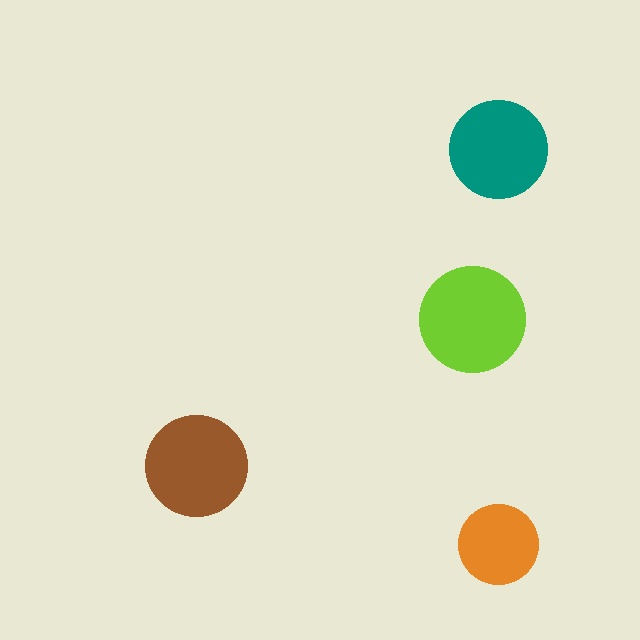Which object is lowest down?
The orange circle is bottommost.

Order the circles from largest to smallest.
the lime one, the brown one, the teal one, the orange one.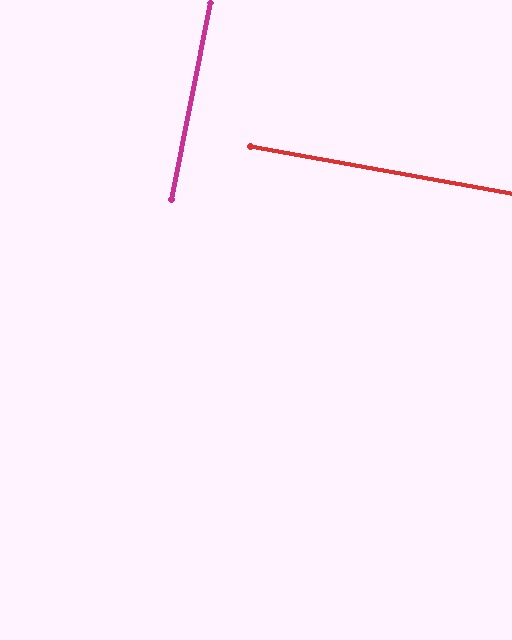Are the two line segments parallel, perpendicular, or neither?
Perpendicular — they meet at approximately 89°.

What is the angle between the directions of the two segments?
Approximately 89 degrees.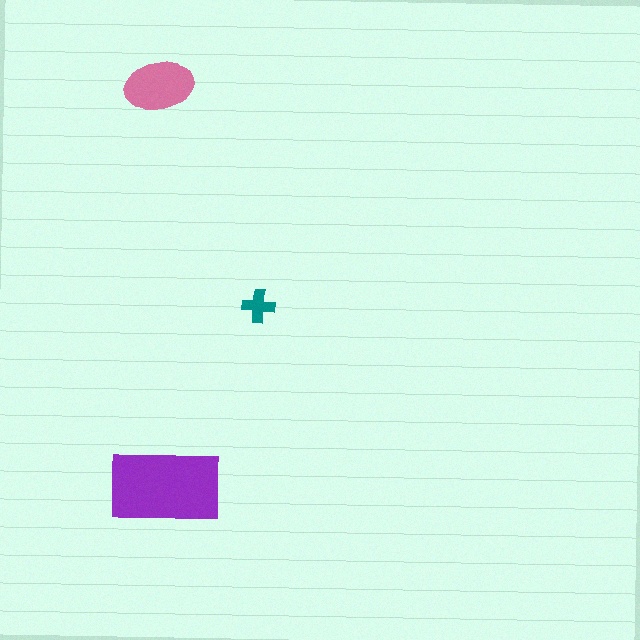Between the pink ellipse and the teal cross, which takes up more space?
The pink ellipse.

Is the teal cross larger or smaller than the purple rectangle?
Smaller.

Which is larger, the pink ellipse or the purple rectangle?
The purple rectangle.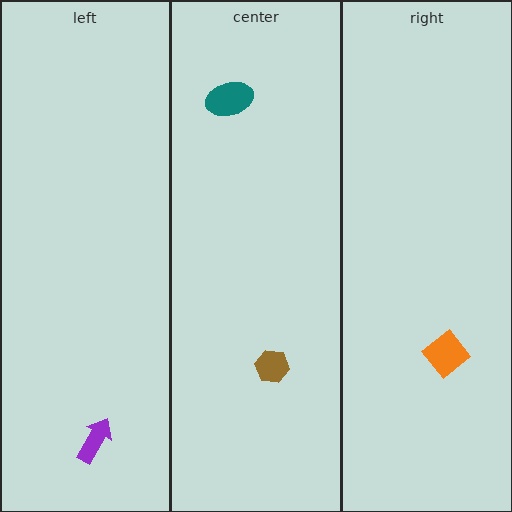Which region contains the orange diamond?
The right region.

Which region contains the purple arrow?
The left region.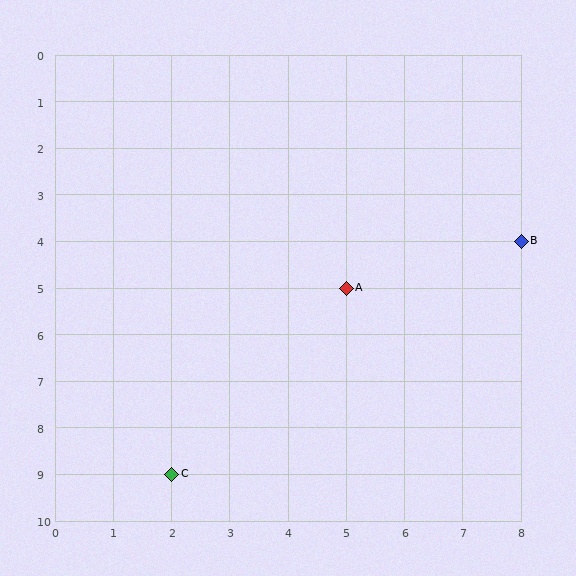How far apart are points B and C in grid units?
Points B and C are 6 columns and 5 rows apart (about 7.8 grid units diagonally).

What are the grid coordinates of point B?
Point B is at grid coordinates (8, 4).